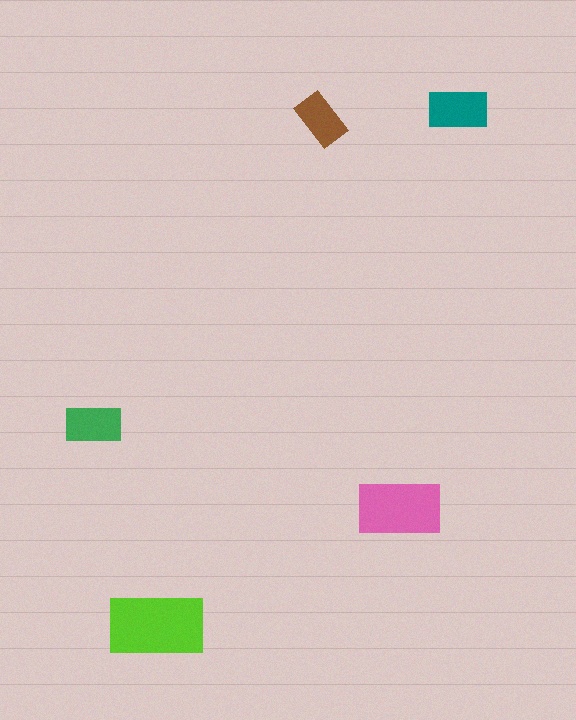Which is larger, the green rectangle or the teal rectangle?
The teal one.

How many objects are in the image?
There are 5 objects in the image.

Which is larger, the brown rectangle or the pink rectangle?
The pink one.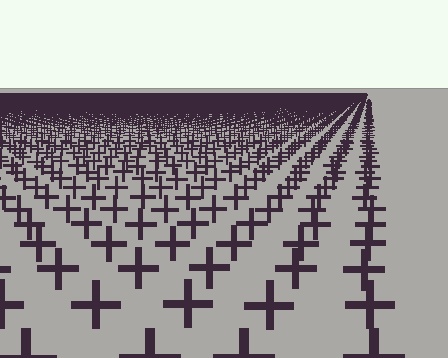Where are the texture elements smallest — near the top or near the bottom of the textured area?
Near the top.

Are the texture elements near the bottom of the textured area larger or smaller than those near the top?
Larger. Near the bottom, elements are closer to the viewer and appear at a bigger on-screen size.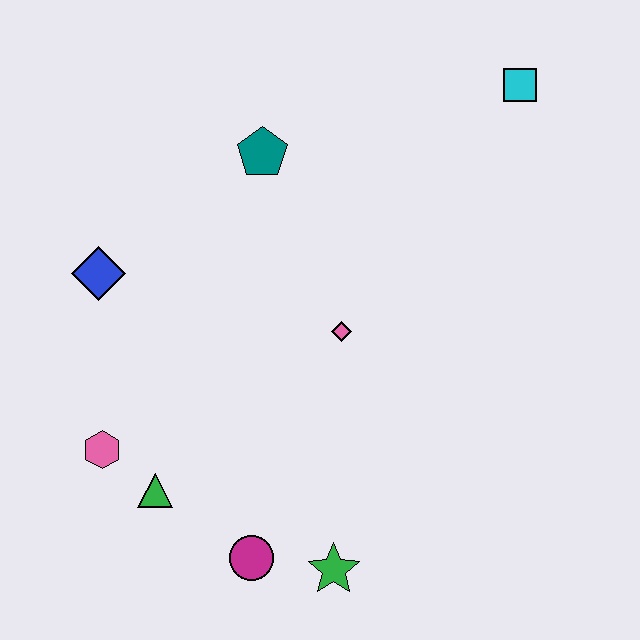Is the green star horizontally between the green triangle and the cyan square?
Yes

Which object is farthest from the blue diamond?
The cyan square is farthest from the blue diamond.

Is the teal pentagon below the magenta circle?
No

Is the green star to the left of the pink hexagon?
No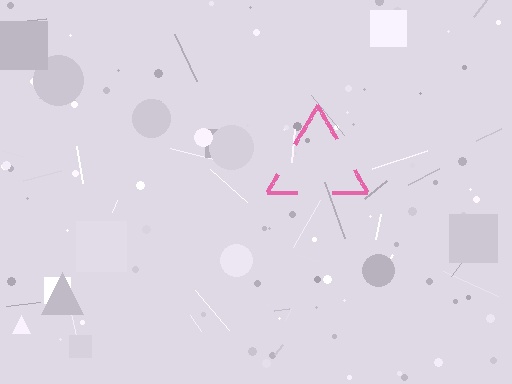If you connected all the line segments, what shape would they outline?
They would outline a triangle.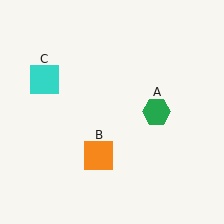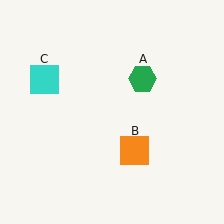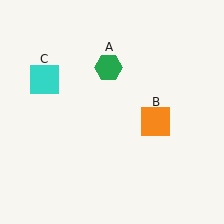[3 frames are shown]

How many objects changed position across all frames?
2 objects changed position: green hexagon (object A), orange square (object B).